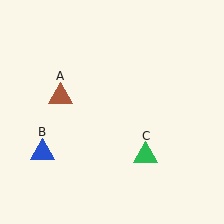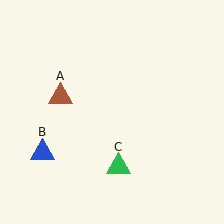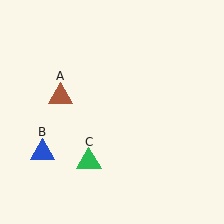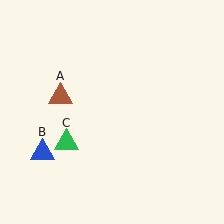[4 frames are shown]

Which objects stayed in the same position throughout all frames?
Brown triangle (object A) and blue triangle (object B) remained stationary.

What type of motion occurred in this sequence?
The green triangle (object C) rotated clockwise around the center of the scene.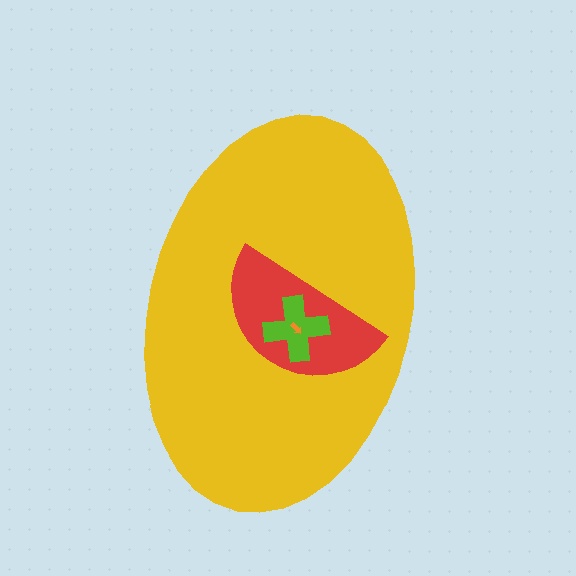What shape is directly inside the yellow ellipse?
The red semicircle.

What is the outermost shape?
The yellow ellipse.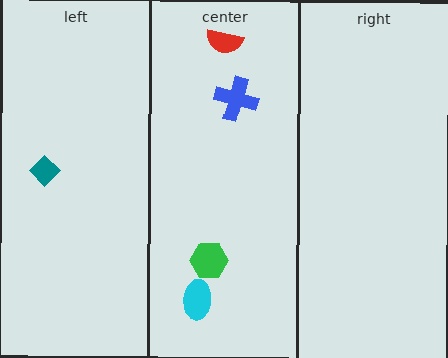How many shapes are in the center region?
4.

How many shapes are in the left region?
1.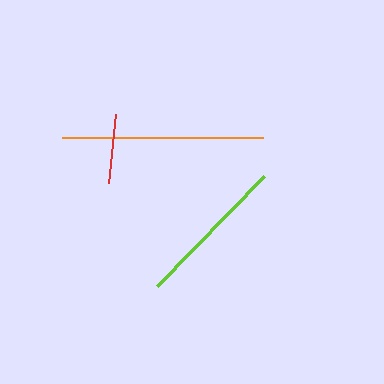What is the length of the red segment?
The red segment is approximately 70 pixels long.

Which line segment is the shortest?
The red line is the shortest at approximately 70 pixels.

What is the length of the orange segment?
The orange segment is approximately 201 pixels long.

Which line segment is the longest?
The orange line is the longest at approximately 201 pixels.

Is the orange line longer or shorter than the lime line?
The orange line is longer than the lime line.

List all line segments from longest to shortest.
From longest to shortest: orange, lime, red.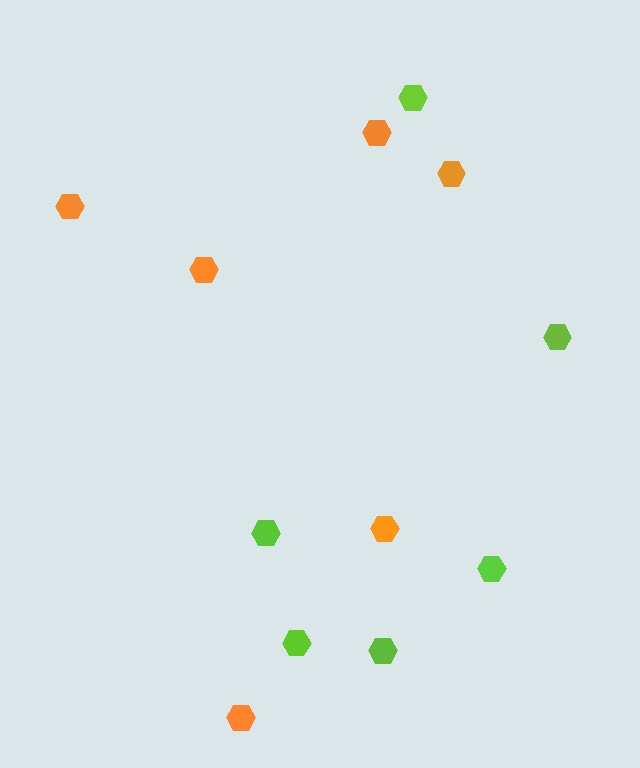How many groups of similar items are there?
There are 2 groups: one group of orange hexagons (6) and one group of lime hexagons (6).